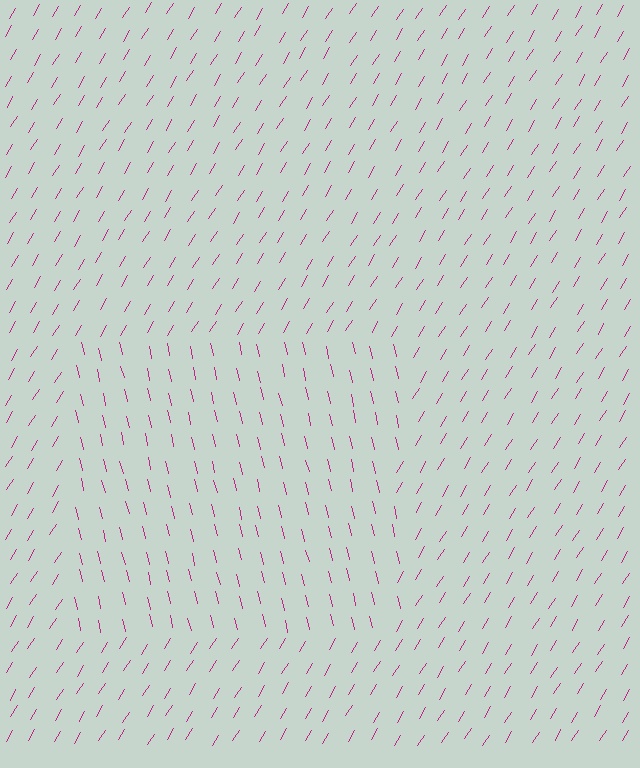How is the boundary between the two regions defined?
The boundary is defined purely by a change in line orientation (approximately 45 degrees difference). All lines are the same color and thickness.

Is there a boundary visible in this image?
Yes, there is a texture boundary formed by a change in line orientation.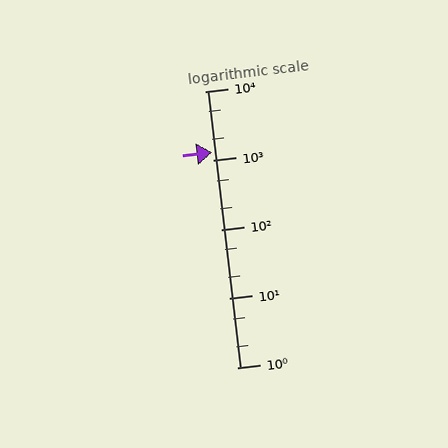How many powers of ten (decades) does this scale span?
The scale spans 4 decades, from 1 to 10000.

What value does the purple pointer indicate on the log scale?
The pointer indicates approximately 1300.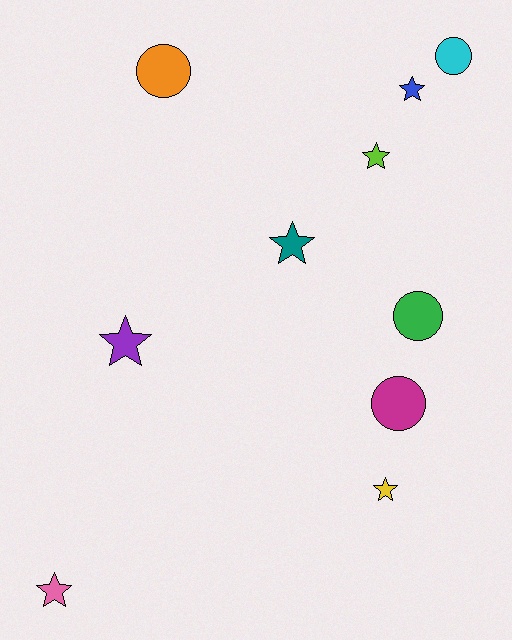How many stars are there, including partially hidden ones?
There are 6 stars.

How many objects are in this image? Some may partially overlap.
There are 10 objects.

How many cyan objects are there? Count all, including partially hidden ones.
There is 1 cyan object.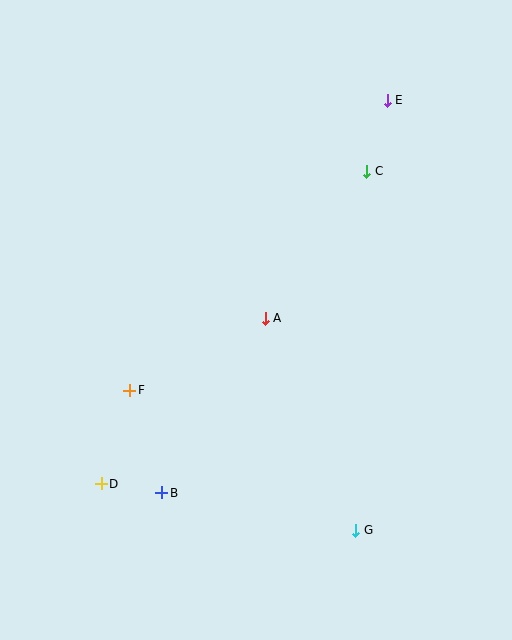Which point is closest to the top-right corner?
Point E is closest to the top-right corner.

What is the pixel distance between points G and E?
The distance between G and E is 431 pixels.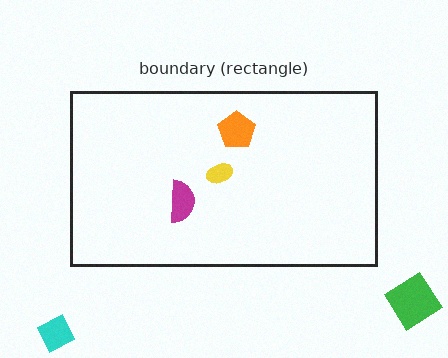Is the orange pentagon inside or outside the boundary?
Inside.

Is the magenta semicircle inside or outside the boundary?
Inside.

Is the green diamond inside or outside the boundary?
Outside.